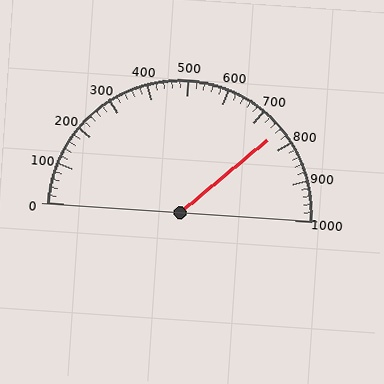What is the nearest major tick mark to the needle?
The nearest major tick mark is 800.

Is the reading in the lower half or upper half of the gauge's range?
The reading is in the upper half of the range (0 to 1000).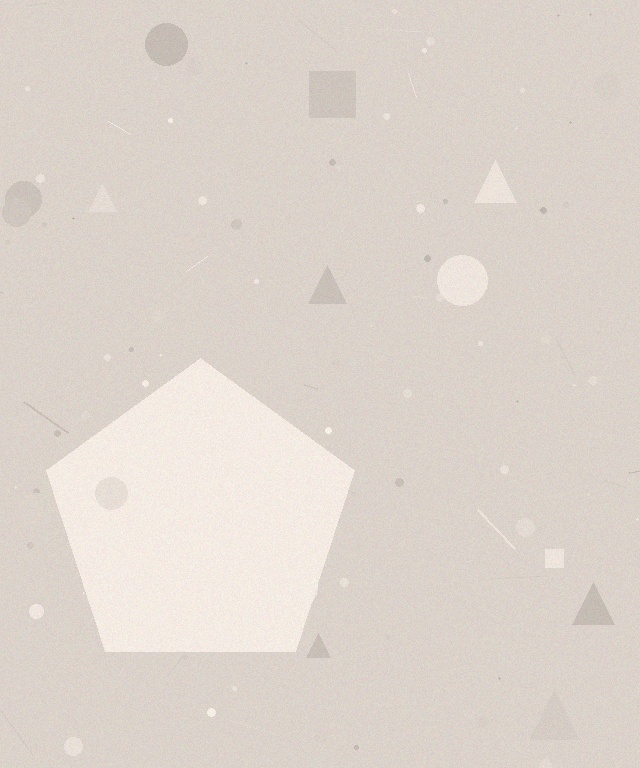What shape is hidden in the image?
A pentagon is hidden in the image.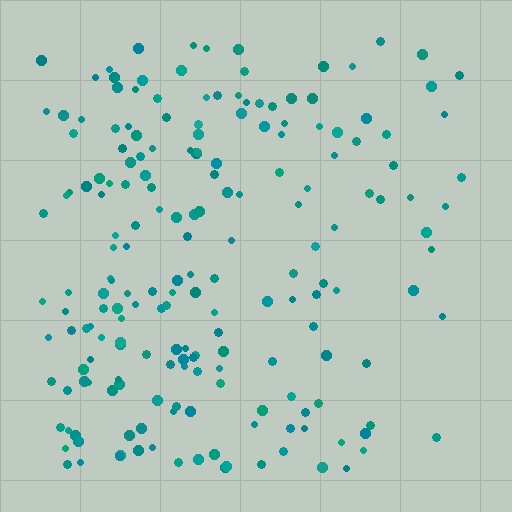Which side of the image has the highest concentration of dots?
The left.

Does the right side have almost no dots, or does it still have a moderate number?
Still a moderate number, just noticeably fewer than the left.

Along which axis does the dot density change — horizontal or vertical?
Horizontal.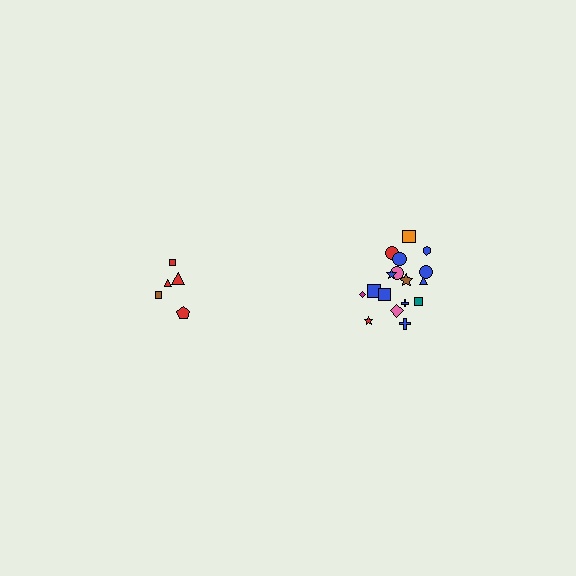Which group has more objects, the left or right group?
The right group.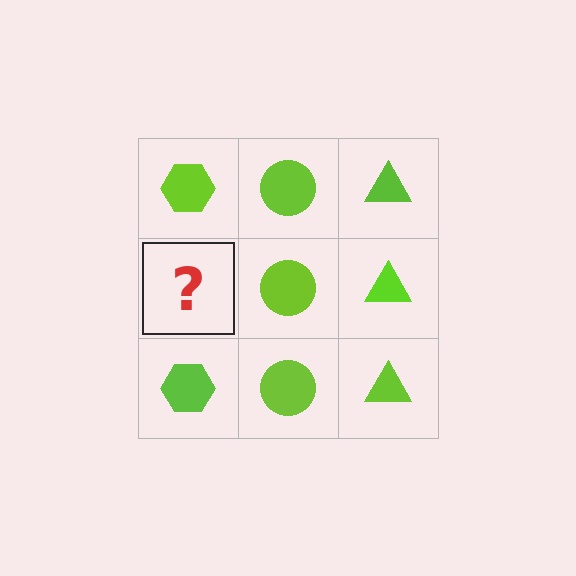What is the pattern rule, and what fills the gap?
The rule is that each column has a consistent shape. The gap should be filled with a lime hexagon.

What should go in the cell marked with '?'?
The missing cell should contain a lime hexagon.